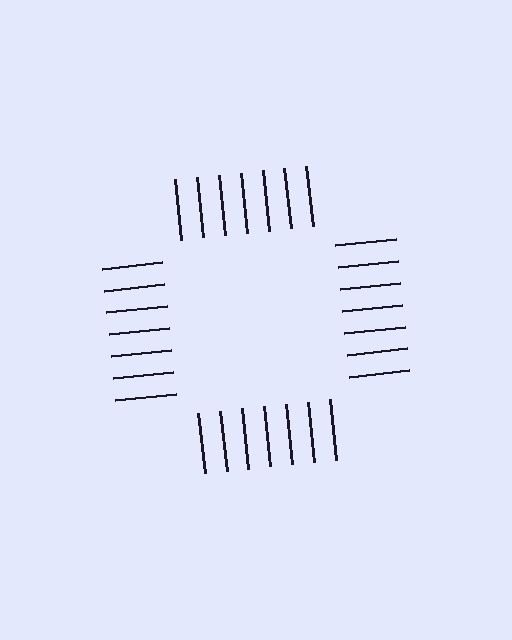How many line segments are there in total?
28 — 7 along each of the 4 edges.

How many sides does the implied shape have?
4 sides — the line-ends trace a square.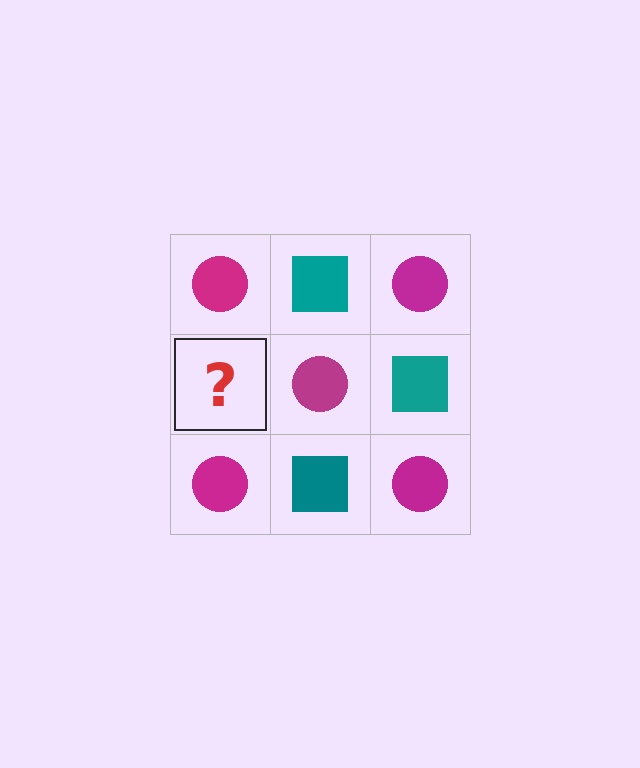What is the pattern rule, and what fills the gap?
The rule is that it alternates magenta circle and teal square in a checkerboard pattern. The gap should be filled with a teal square.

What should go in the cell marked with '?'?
The missing cell should contain a teal square.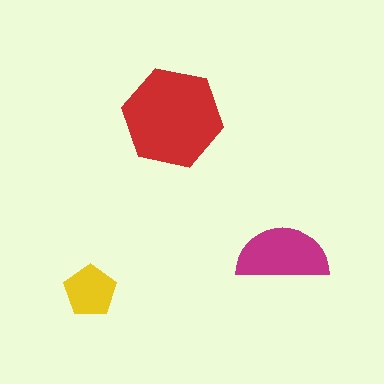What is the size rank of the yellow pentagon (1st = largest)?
3rd.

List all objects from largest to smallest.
The red hexagon, the magenta semicircle, the yellow pentagon.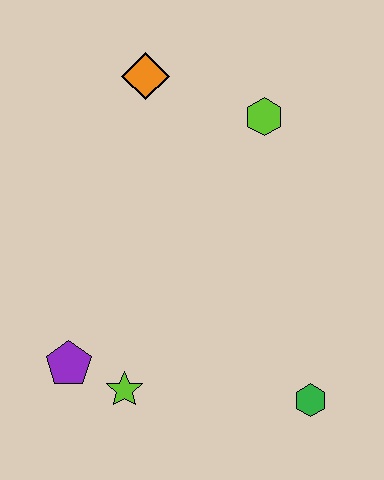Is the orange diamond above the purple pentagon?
Yes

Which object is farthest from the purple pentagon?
The lime hexagon is farthest from the purple pentagon.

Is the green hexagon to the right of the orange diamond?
Yes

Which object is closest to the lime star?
The purple pentagon is closest to the lime star.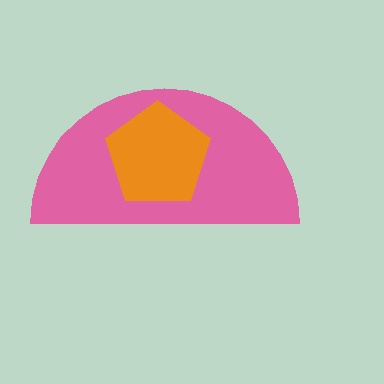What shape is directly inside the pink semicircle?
The orange pentagon.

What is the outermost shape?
The pink semicircle.